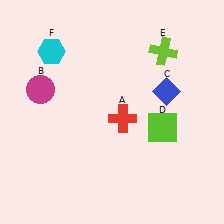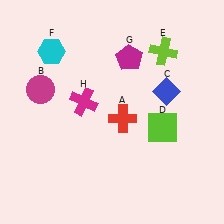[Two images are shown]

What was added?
A magenta pentagon (G), a magenta cross (H) were added in Image 2.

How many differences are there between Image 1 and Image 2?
There are 2 differences between the two images.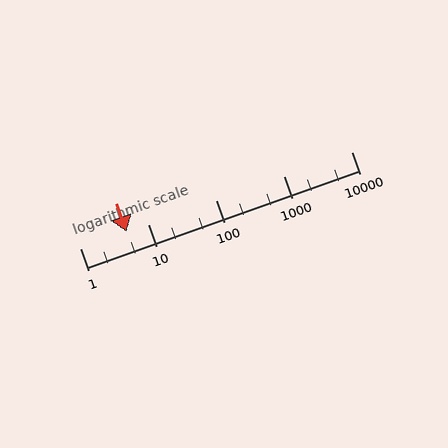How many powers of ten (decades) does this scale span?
The scale spans 4 decades, from 1 to 10000.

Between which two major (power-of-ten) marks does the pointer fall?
The pointer is between 1 and 10.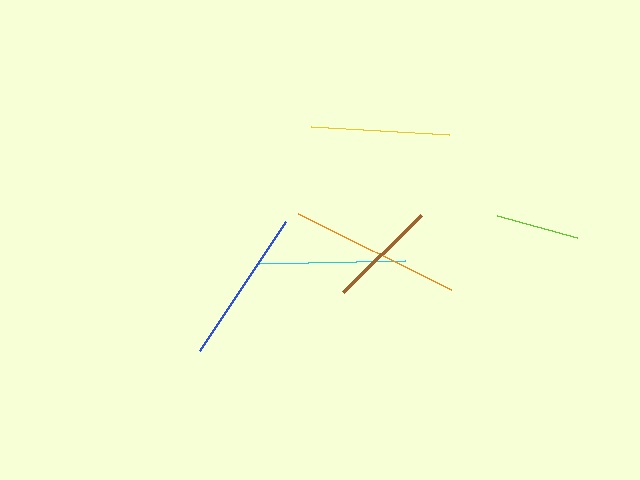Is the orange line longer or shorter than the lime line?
The orange line is longer than the lime line.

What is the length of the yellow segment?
The yellow segment is approximately 138 pixels long.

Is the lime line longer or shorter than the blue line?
The blue line is longer than the lime line.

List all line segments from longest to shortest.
From longest to shortest: orange, blue, cyan, yellow, brown, lime.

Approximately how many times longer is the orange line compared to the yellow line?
The orange line is approximately 1.2 times the length of the yellow line.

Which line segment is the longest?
The orange line is the longest at approximately 171 pixels.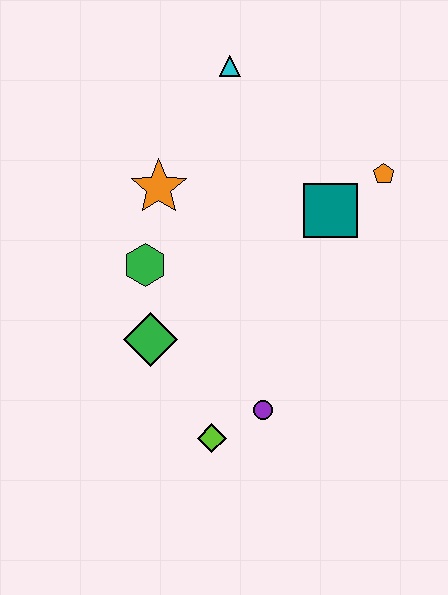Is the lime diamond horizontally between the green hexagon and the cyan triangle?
Yes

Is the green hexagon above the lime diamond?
Yes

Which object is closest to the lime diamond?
The purple circle is closest to the lime diamond.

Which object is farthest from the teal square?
The lime diamond is farthest from the teal square.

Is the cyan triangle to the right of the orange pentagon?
No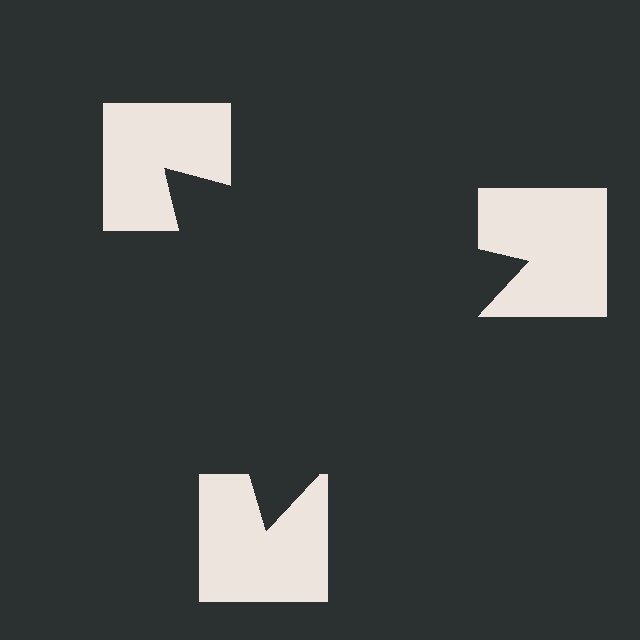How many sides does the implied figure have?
3 sides.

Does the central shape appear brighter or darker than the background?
It typically appears slightly darker than the background, even though no actual brightness change is drawn.